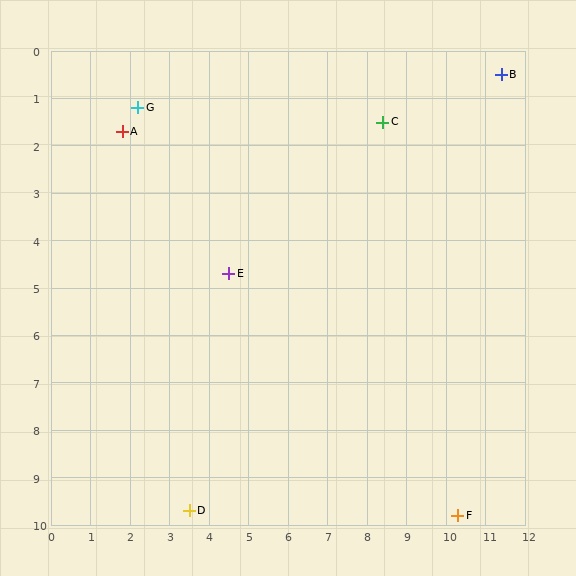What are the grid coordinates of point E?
Point E is at approximately (4.5, 4.7).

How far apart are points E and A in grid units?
Points E and A are about 4.0 grid units apart.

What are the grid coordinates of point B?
Point B is at approximately (11.4, 0.5).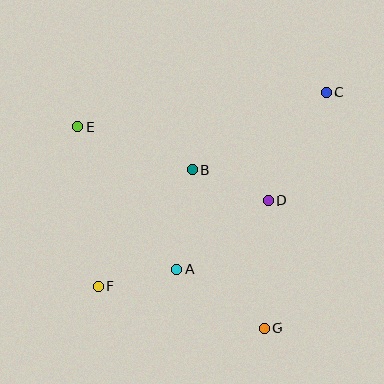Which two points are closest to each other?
Points A and F are closest to each other.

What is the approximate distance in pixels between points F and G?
The distance between F and G is approximately 172 pixels.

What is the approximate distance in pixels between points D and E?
The distance between D and E is approximately 204 pixels.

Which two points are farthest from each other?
Points C and F are farthest from each other.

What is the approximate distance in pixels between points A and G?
The distance between A and G is approximately 105 pixels.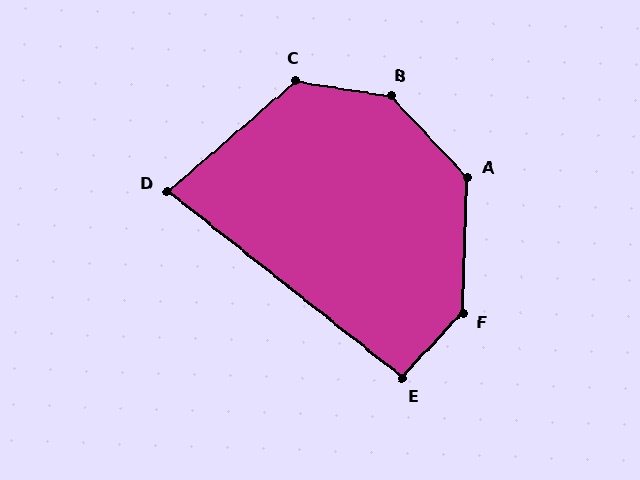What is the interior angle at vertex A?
Approximately 135 degrees (obtuse).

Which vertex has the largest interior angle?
B, at approximately 142 degrees.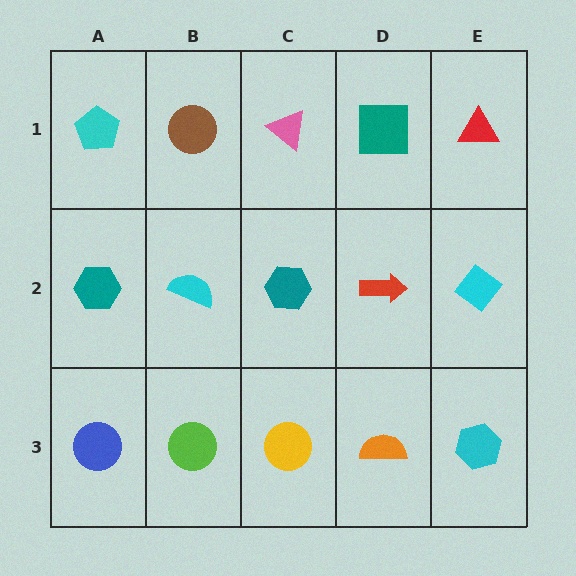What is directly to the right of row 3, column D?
A cyan hexagon.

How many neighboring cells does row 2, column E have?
3.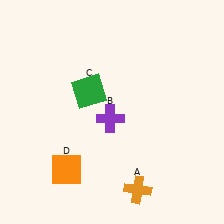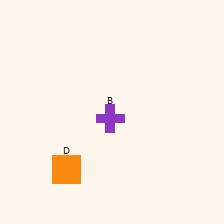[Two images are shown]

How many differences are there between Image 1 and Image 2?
There are 2 differences between the two images.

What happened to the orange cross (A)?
The orange cross (A) was removed in Image 2. It was in the bottom-right area of Image 1.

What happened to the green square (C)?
The green square (C) was removed in Image 2. It was in the top-left area of Image 1.